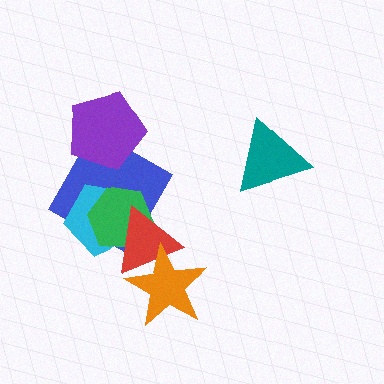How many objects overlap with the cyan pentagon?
3 objects overlap with the cyan pentagon.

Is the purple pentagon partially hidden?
No, no other shape covers it.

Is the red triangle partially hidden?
Yes, it is partially covered by another shape.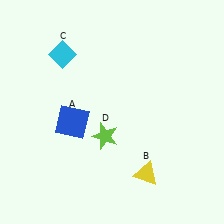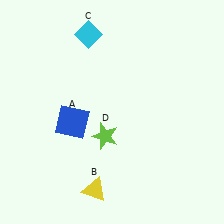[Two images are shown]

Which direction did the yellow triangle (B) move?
The yellow triangle (B) moved left.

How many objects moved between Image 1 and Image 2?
2 objects moved between the two images.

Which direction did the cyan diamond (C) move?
The cyan diamond (C) moved right.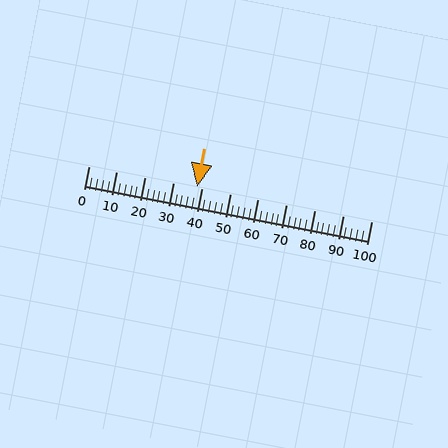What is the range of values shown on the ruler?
The ruler shows values from 0 to 100.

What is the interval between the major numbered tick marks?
The major tick marks are spaced 10 units apart.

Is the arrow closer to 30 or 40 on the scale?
The arrow is closer to 40.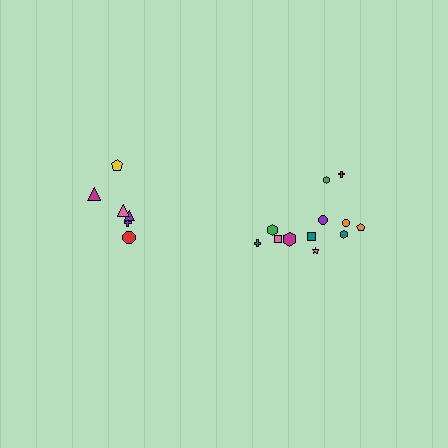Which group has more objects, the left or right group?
The right group.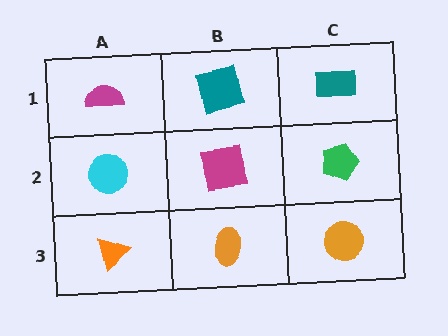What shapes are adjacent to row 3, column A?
A cyan circle (row 2, column A), an orange ellipse (row 3, column B).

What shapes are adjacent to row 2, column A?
A magenta semicircle (row 1, column A), an orange triangle (row 3, column A), a magenta square (row 2, column B).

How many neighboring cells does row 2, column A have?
3.